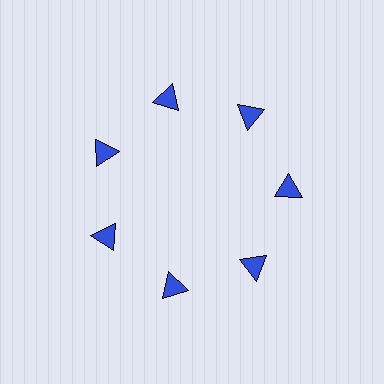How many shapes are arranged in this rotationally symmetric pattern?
There are 7 shapes, arranged in 7 groups of 1.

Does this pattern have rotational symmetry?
Yes, this pattern has 7-fold rotational symmetry. It looks the same after rotating 51 degrees around the center.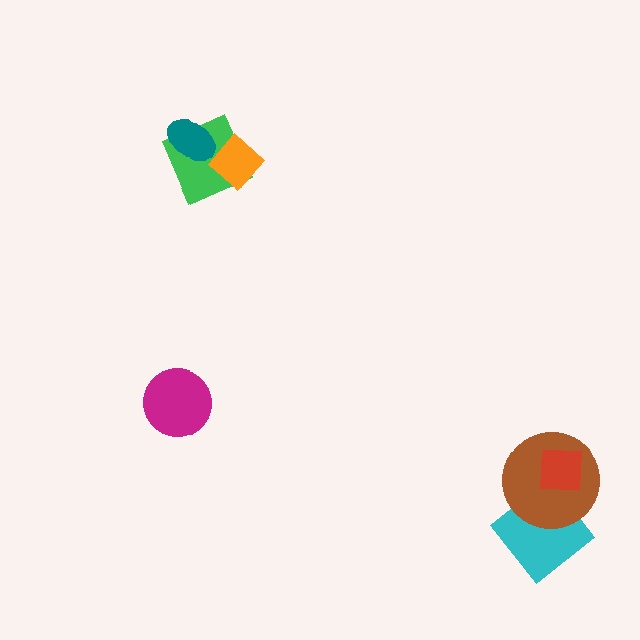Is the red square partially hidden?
No, no other shape covers it.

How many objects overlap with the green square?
2 objects overlap with the green square.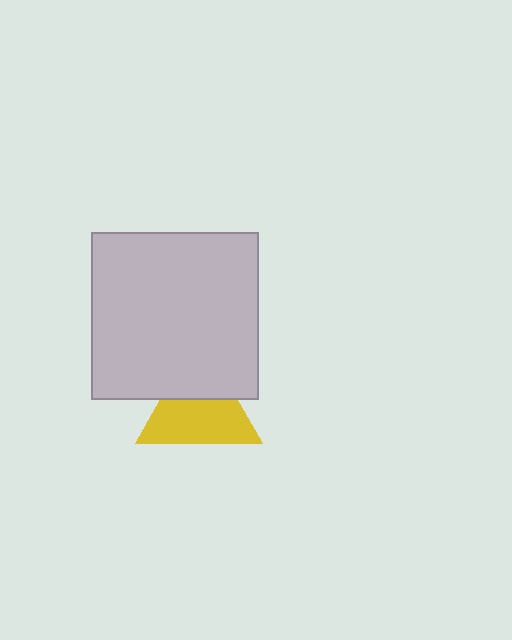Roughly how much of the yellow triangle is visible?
About half of it is visible (roughly 63%).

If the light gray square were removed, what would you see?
You would see the complete yellow triangle.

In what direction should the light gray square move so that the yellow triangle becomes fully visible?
The light gray square should move up. That is the shortest direction to clear the overlap and leave the yellow triangle fully visible.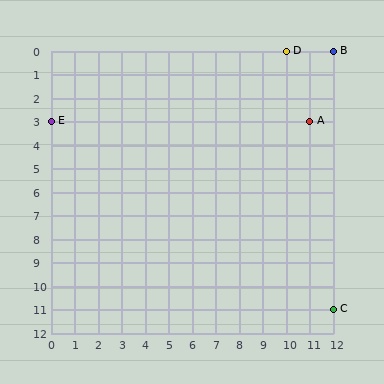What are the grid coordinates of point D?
Point D is at grid coordinates (10, 0).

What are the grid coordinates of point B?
Point B is at grid coordinates (12, 0).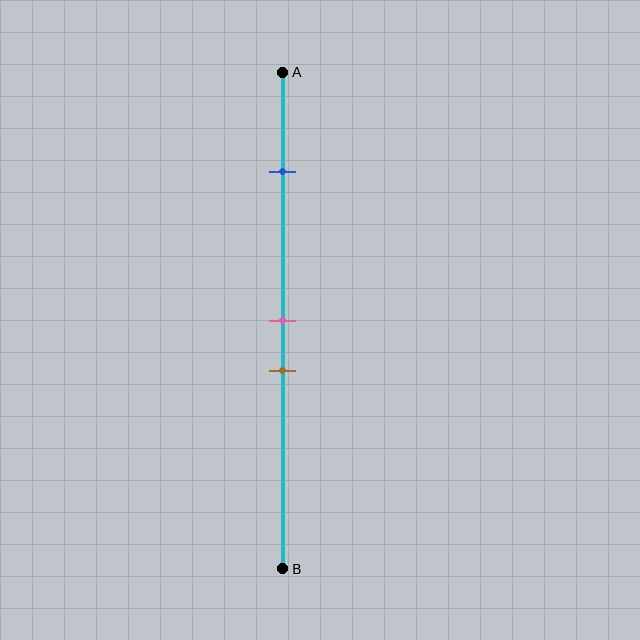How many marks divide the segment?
There are 3 marks dividing the segment.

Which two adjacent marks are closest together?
The pink and brown marks are the closest adjacent pair.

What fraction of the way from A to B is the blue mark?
The blue mark is approximately 20% (0.2) of the way from A to B.